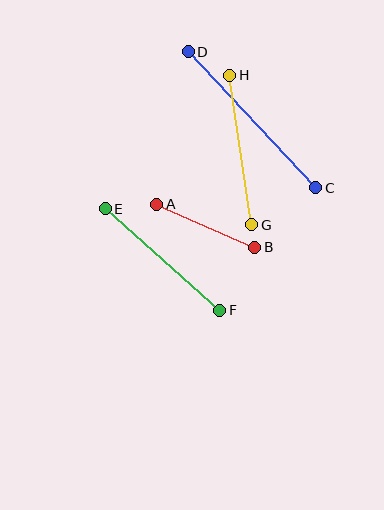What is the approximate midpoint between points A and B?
The midpoint is at approximately (206, 226) pixels.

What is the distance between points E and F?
The distance is approximately 153 pixels.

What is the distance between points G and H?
The distance is approximately 151 pixels.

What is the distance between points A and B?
The distance is approximately 107 pixels.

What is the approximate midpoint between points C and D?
The midpoint is at approximately (252, 120) pixels.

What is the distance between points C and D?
The distance is approximately 187 pixels.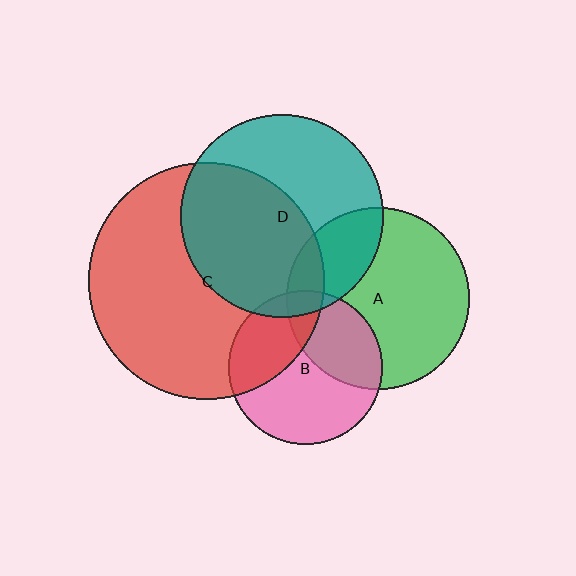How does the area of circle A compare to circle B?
Approximately 1.4 times.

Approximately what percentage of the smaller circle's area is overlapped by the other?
Approximately 50%.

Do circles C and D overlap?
Yes.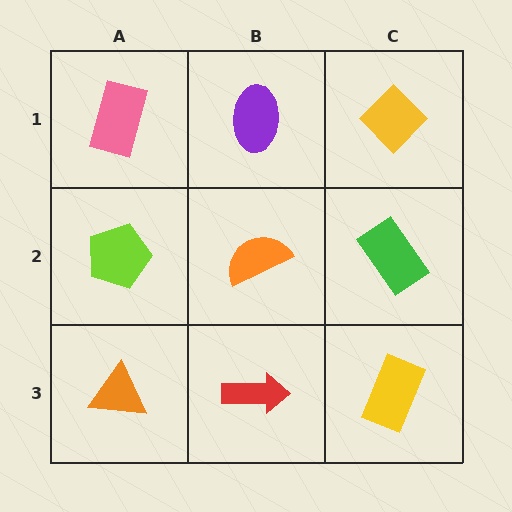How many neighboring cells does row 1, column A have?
2.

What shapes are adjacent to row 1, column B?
An orange semicircle (row 2, column B), a pink rectangle (row 1, column A), a yellow diamond (row 1, column C).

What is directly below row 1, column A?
A lime pentagon.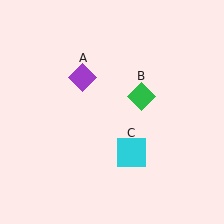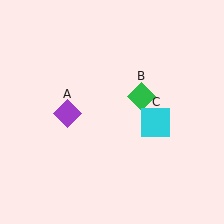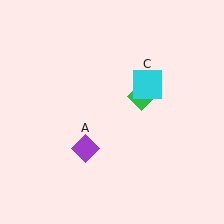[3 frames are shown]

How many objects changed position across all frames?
2 objects changed position: purple diamond (object A), cyan square (object C).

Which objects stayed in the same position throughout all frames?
Green diamond (object B) remained stationary.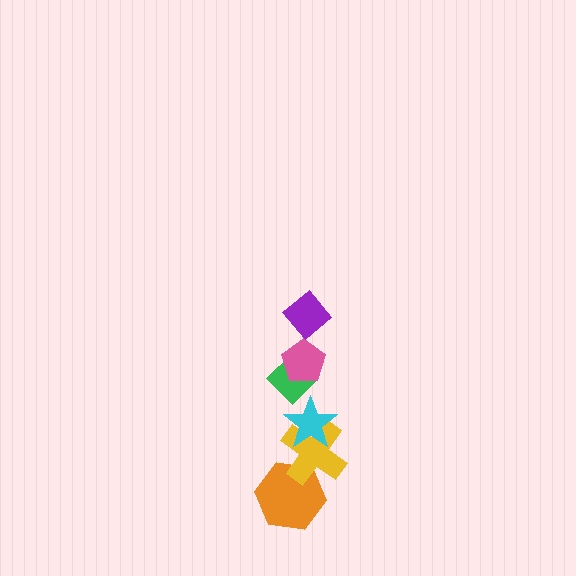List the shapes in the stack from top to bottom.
From top to bottom: the purple diamond, the pink pentagon, the green diamond, the cyan star, the yellow cross, the orange hexagon.